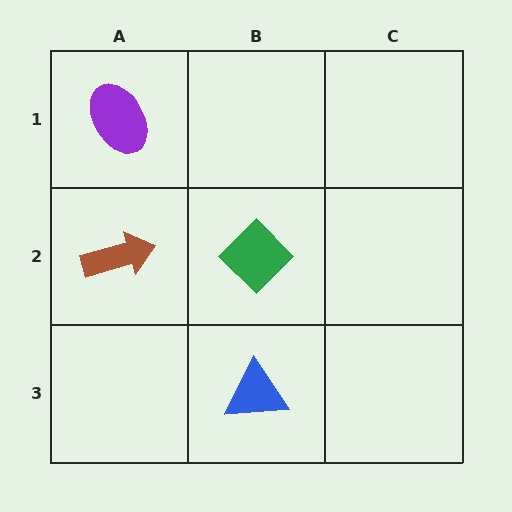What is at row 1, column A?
A purple ellipse.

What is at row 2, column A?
A brown arrow.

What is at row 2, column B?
A green diamond.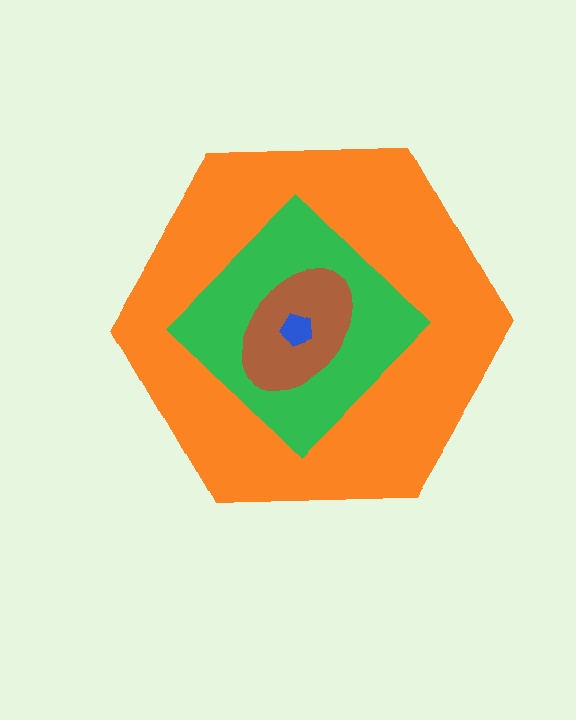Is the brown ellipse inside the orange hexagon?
Yes.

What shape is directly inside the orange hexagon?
The green diamond.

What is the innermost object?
The blue pentagon.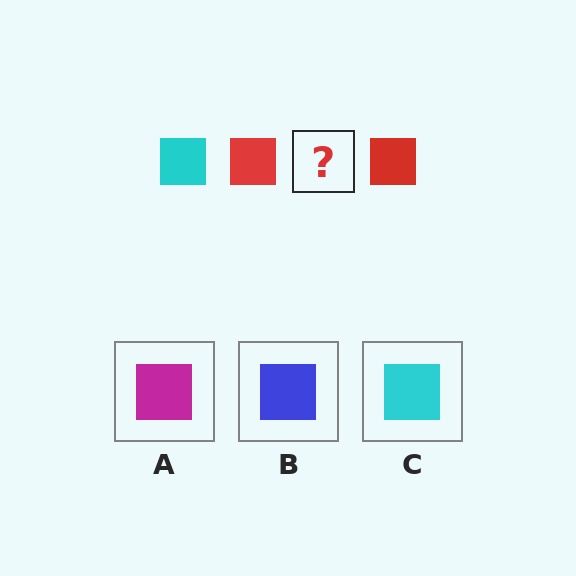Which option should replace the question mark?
Option C.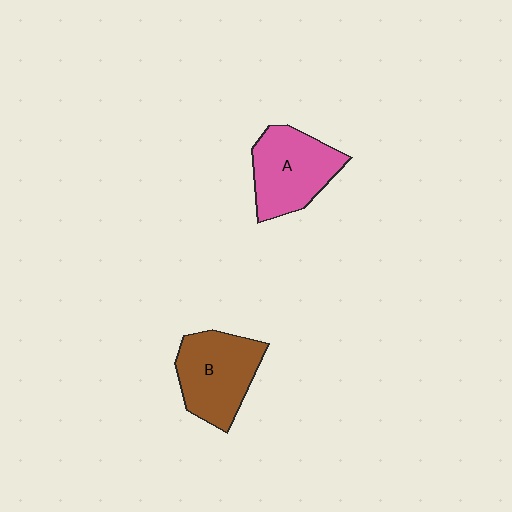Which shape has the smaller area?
Shape A (pink).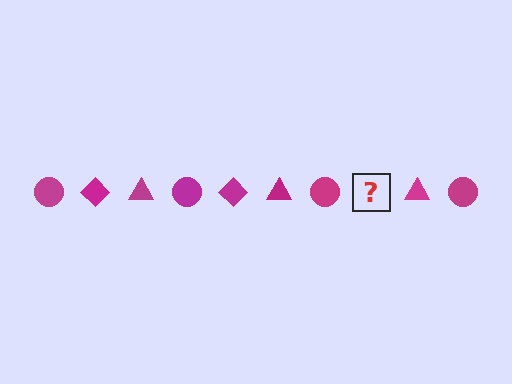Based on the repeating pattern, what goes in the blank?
The blank should be a magenta diamond.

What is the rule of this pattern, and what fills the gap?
The rule is that the pattern cycles through circle, diamond, triangle shapes in magenta. The gap should be filled with a magenta diamond.